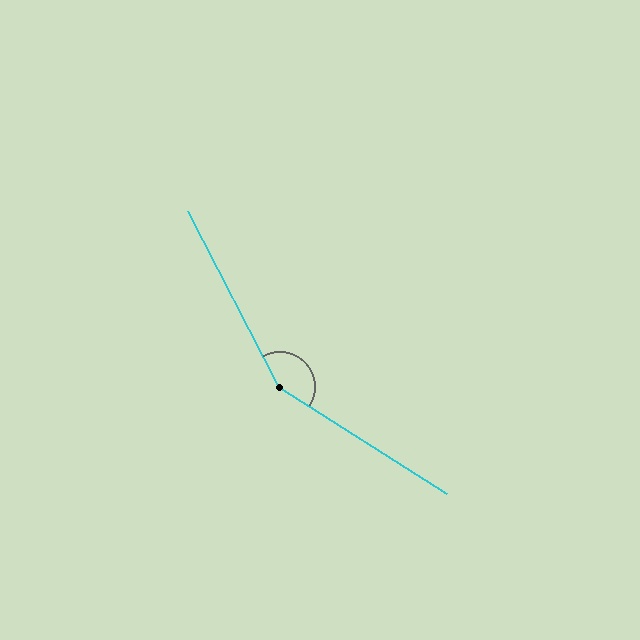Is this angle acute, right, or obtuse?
It is obtuse.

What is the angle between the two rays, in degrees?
Approximately 150 degrees.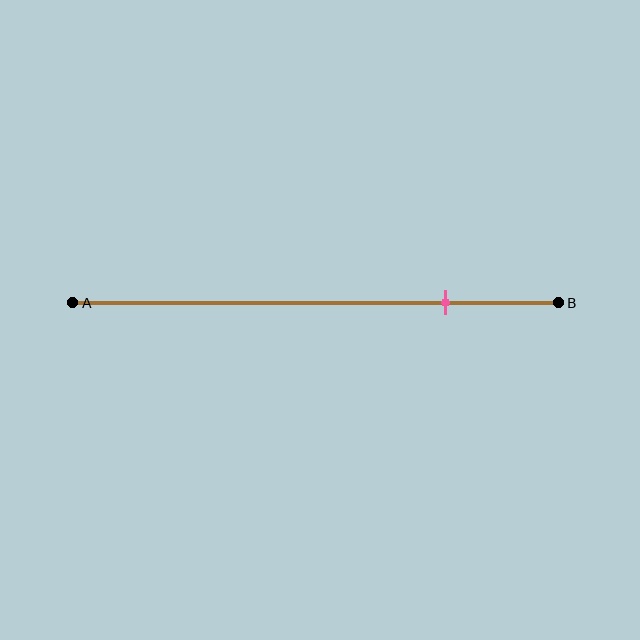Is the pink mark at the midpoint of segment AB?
No, the mark is at about 75% from A, not at the 50% midpoint.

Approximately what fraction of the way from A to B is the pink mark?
The pink mark is approximately 75% of the way from A to B.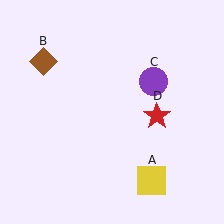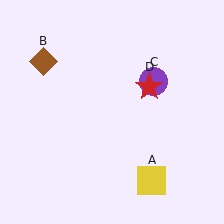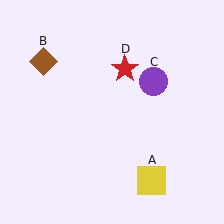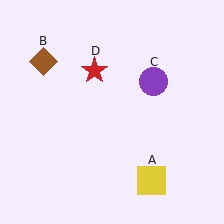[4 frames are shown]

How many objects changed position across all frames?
1 object changed position: red star (object D).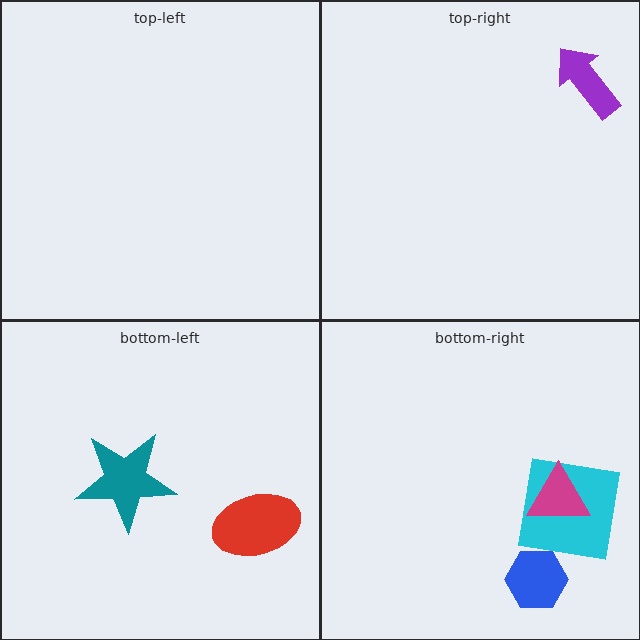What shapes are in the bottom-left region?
The red ellipse, the teal star.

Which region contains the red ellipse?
The bottom-left region.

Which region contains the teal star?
The bottom-left region.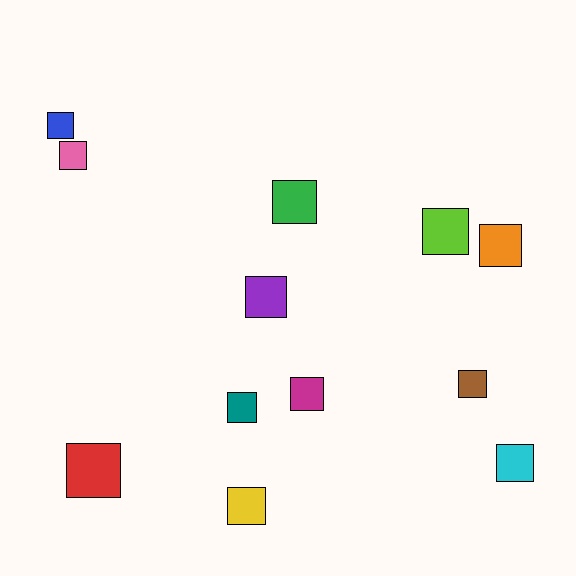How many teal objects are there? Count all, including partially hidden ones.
There is 1 teal object.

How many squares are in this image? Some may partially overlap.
There are 12 squares.